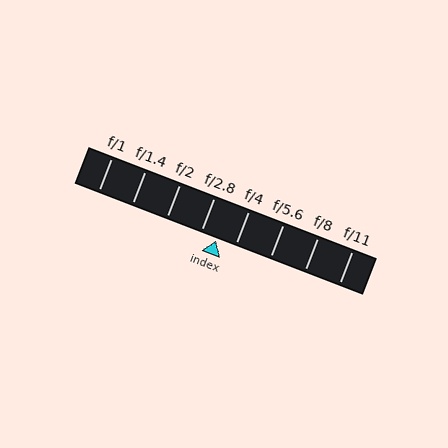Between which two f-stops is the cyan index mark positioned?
The index mark is between f/2.8 and f/4.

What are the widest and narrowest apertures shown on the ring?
The widest aperture shown is f/1 and the narrowest is f/11.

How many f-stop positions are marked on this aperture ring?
There are 8 f-stop positions marked.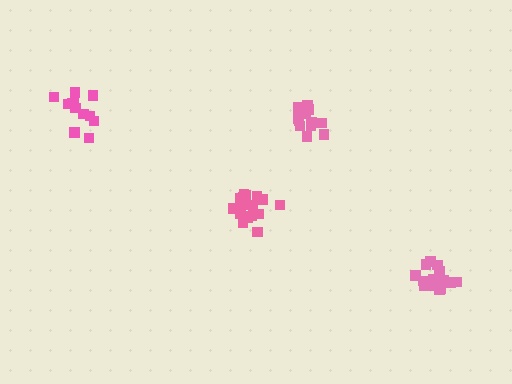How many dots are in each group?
Group 1: 16 dots, Group 2: 12 dots, Group 3: 16 dots, Group 4: 17 dots (61 total).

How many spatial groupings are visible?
There are 4 spatial groupings.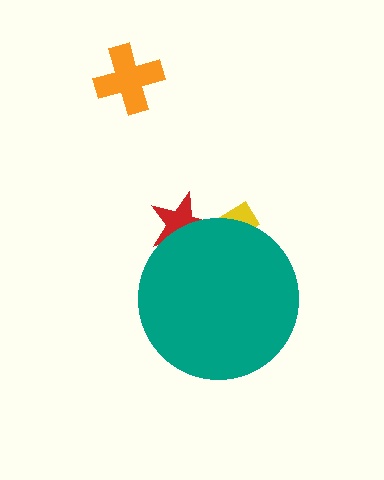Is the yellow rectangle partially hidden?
Yes, the yellow rectangle is partially hidden behind the teal circle.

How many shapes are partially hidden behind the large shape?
2 shapes are partially hidden.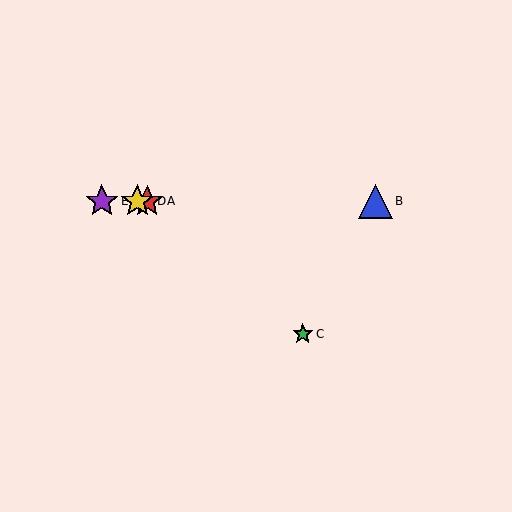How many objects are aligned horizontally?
4 objects (A, B, D, E) are aligned horizontally.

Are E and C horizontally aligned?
No, E is at y≈201 and C is at y≈334.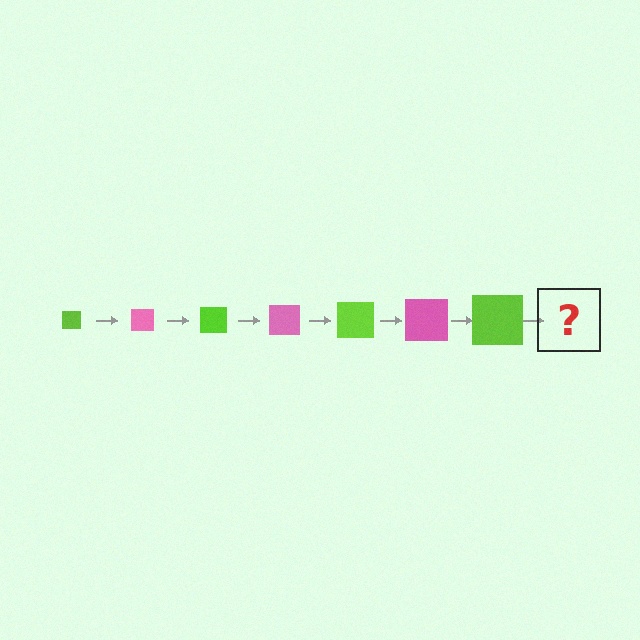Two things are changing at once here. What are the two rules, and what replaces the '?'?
The two rules are that the square grows larger each step and the color cycles through lime and pink. The '?' should be a pink square, larger than the previous one.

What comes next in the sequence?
The next element should be a pink square, larger than the previous one.